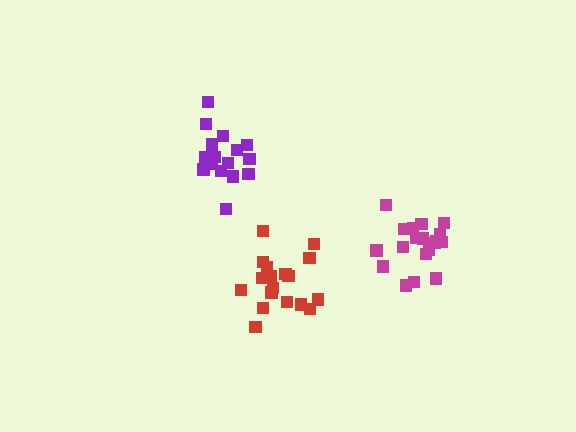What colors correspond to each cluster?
The clusters are colored: red, purple, magenta.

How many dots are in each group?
Group 1: 18 dots, Group 2: 16 dots, Group 3: 19 dots (53 total).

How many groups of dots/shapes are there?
There are 3 groups.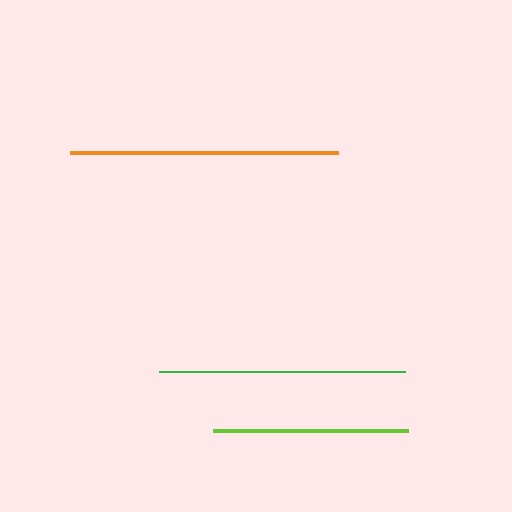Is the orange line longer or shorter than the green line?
The orange line is longer than the green line.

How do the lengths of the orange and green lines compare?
The orange and green lines are approximately the same length.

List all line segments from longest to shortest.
From longest to shortest: orange, green, lime.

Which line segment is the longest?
The orange line is the longest at approximately 268 pixels.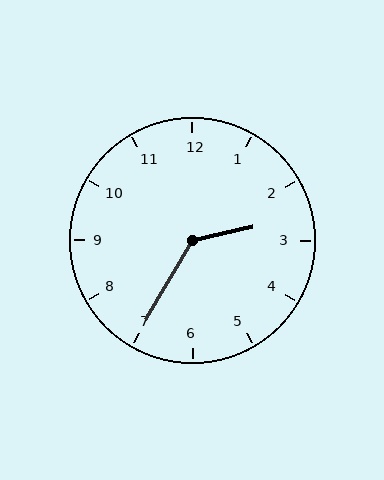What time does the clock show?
2:35.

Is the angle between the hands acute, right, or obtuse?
It is obtuse.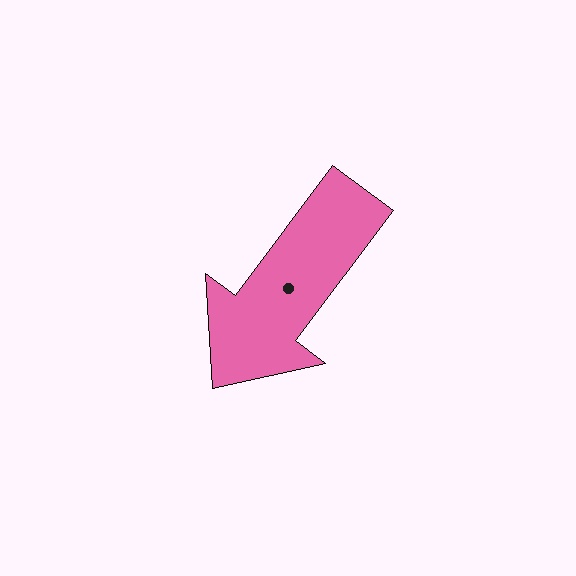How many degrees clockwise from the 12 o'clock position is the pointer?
Approximately 217 degrees.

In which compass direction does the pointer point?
Southwest.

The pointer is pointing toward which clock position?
Roughly 7 o'clock.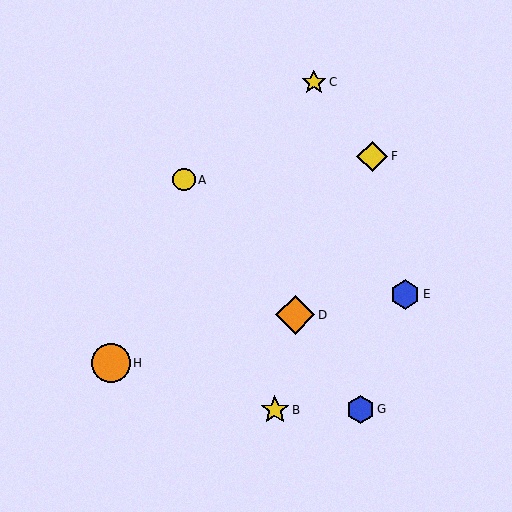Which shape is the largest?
The orange diamond (labeled D) is the largest.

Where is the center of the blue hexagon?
The center of the blue hexagon is at (360, 409).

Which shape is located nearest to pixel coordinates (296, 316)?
The orange diamond (labeled D) at (295, 315) is nearest to that location.